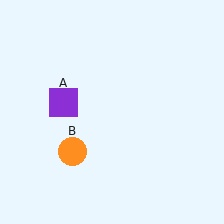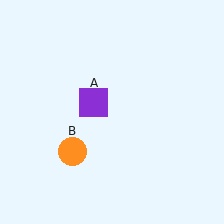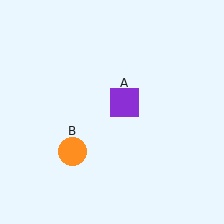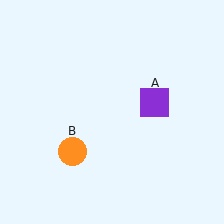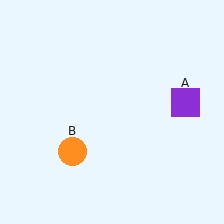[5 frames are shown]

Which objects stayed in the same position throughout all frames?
Orange circle (object B) remained stationary.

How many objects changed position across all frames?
1 object changed position: purple square (object A).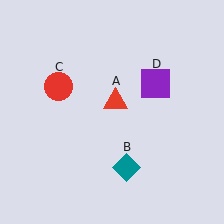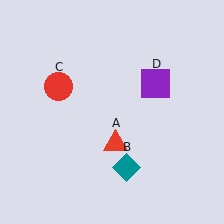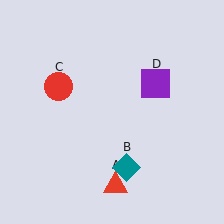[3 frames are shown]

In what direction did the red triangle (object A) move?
The red triangle (object A) moved down.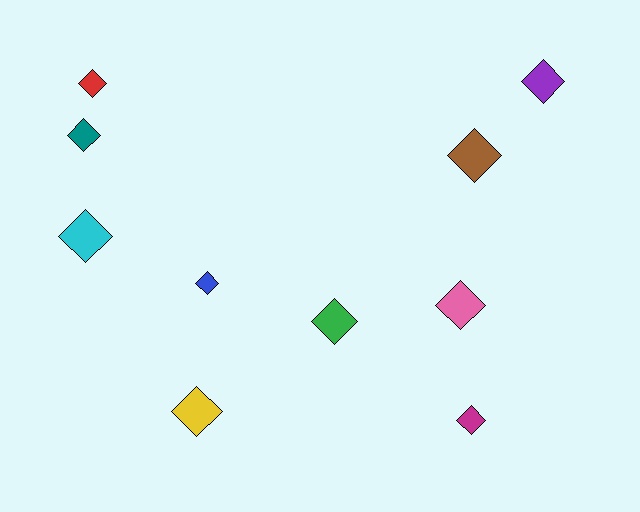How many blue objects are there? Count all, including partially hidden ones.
There is 1 blue object.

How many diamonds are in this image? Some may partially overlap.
There are 10 diamonds.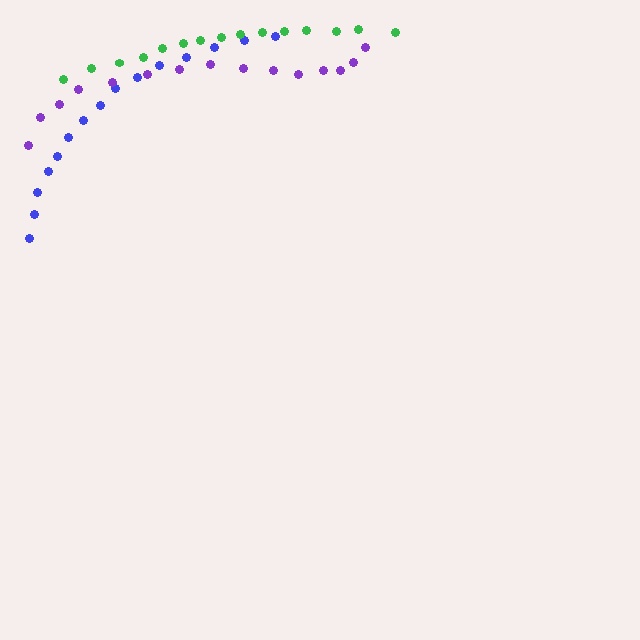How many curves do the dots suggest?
There are 3 distinct paths.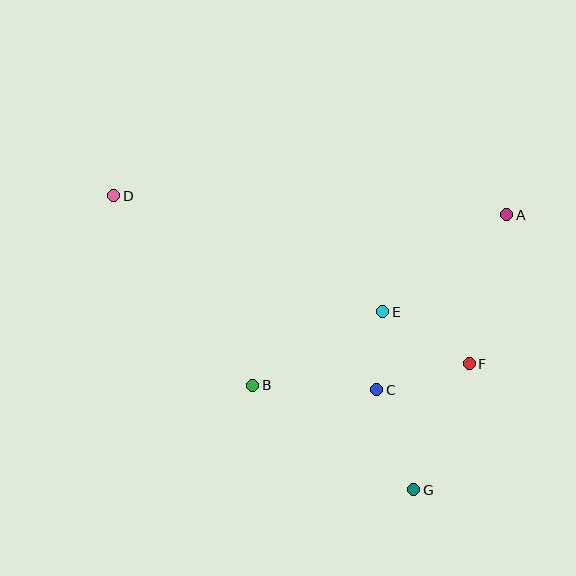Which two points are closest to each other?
Points C and E are closest to each other.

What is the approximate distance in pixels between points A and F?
The distance between A and F is approximately 154 pixels.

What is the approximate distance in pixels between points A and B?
The distance between A and B is approximately 306 pixels.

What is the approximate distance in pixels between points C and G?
The distance between C and G is approximately 107 pixels.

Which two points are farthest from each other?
Points D and G are farthest from each other.